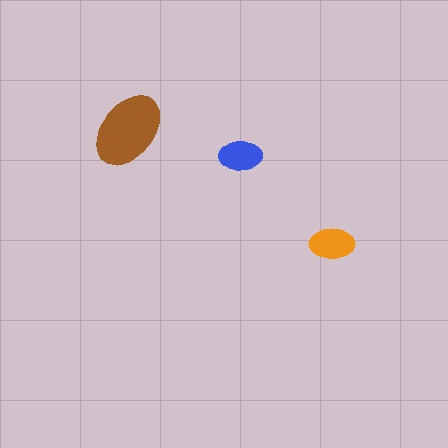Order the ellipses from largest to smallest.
the brown one, the orange one, the blue one.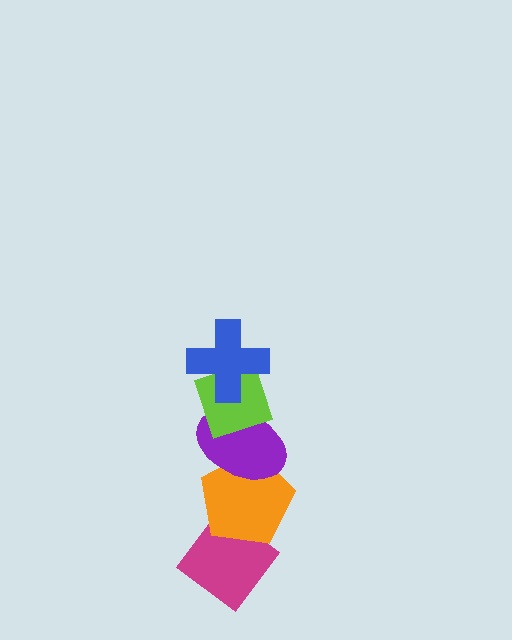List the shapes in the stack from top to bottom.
From top to bottom: the blue cross, the lime diamond, the purple ellipse, the orange pentagon, the magenta diamond.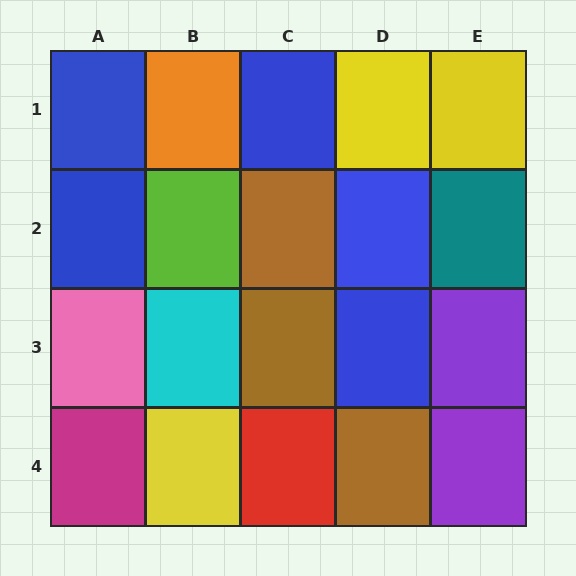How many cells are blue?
5 cells are blue.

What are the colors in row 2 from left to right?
Blue, lime, brown, blue, teal.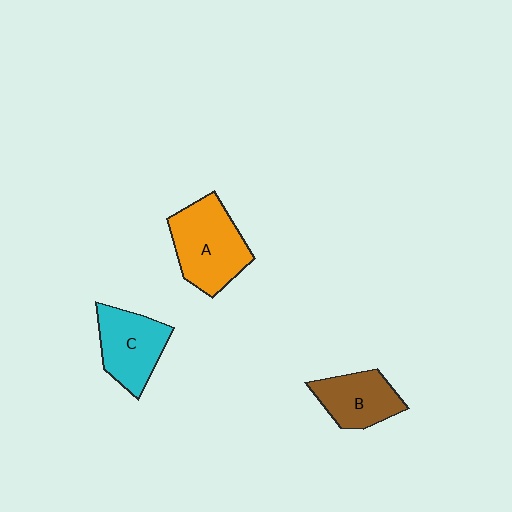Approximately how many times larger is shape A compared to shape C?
Approximately 1.2 times.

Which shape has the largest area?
Shape A (orange).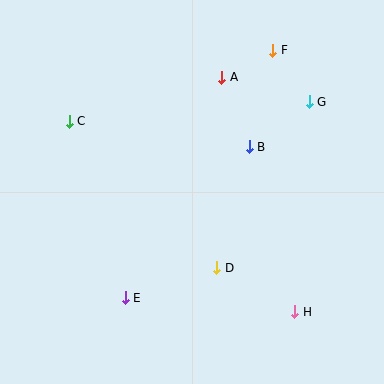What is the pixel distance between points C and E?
The distance between C and E is 185 pixels.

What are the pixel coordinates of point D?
Point D is at (217, 268).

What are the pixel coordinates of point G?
Point G is at (309, 102).